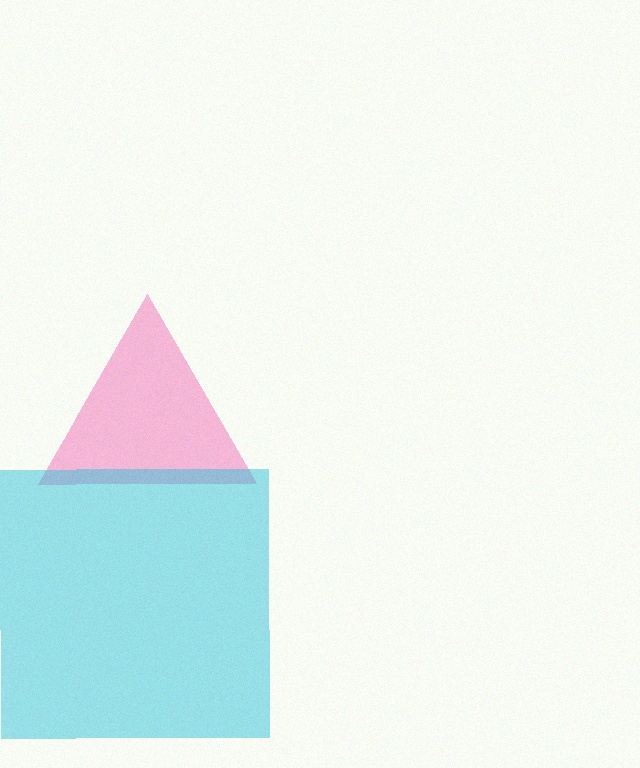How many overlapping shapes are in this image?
There are 2 overlapping shapes in the image.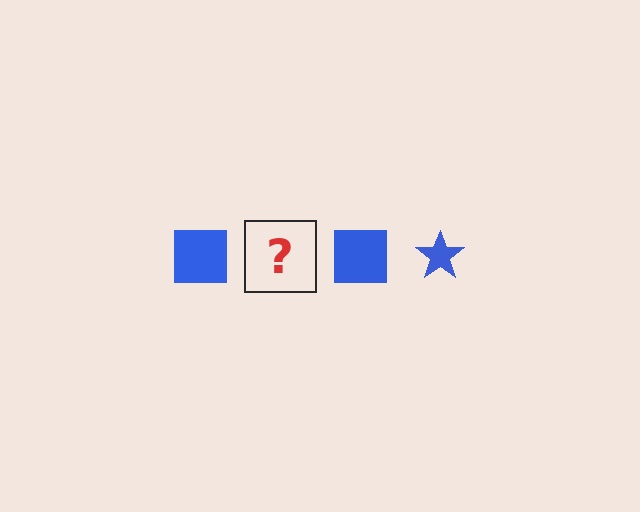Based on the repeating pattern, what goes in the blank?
The blank should be a blue star.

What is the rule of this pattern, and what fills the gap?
The rule is that the pattern cycles through square, star shapes in blue. The gap should be filled with a blue star.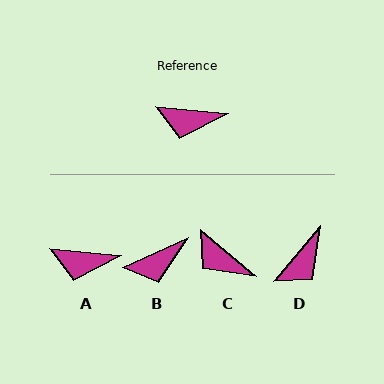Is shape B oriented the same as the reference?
No, it is off by about 30 degrees.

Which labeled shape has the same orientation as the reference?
A.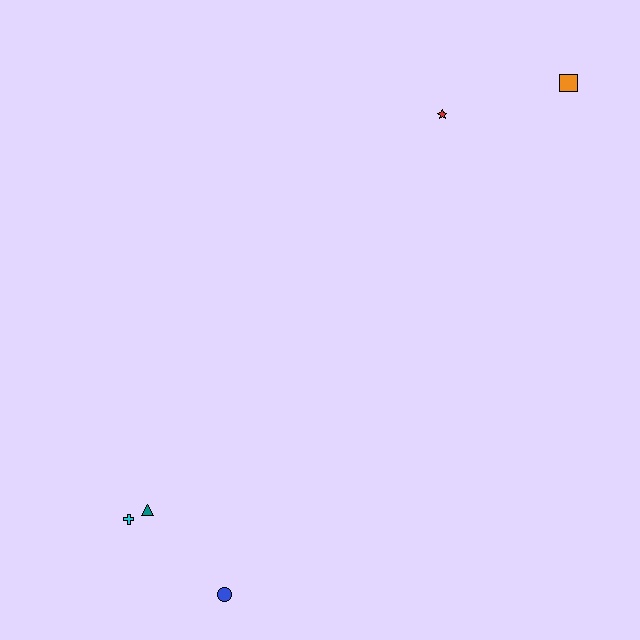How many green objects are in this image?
There are no green objects.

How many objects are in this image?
There are 5 objects.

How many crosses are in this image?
There is 1 cross.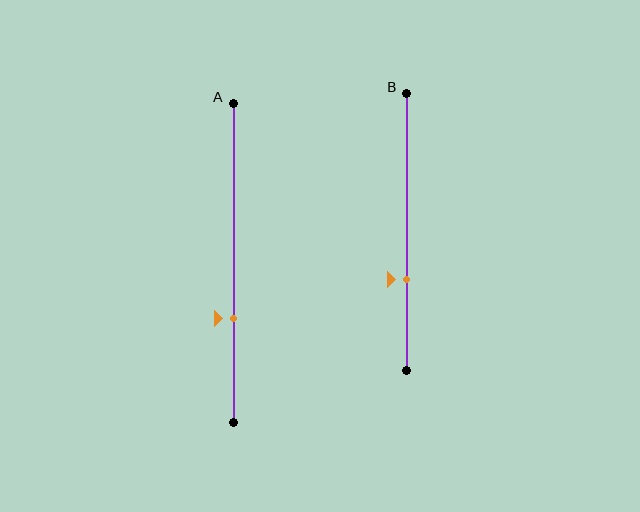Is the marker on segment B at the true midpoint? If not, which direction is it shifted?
No, the marker on segment B is shifted downward by about 17% of the segment length.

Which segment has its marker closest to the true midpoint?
Segment B has its marker closest to the true midpoint.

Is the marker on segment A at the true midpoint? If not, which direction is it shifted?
No, the marker on segment A is shifted downward by about 17% of the segment length.